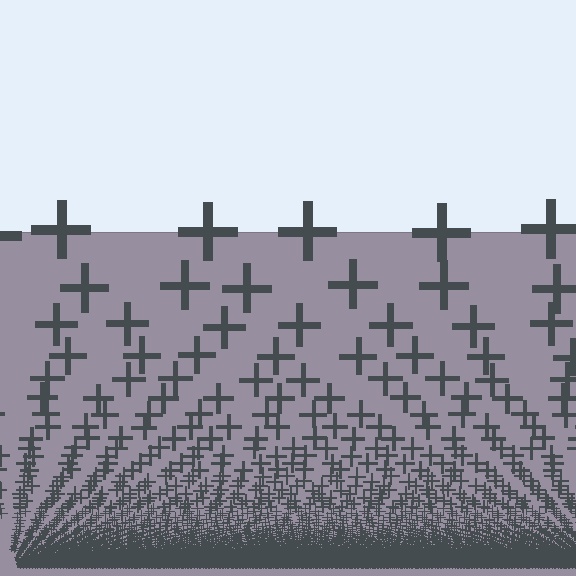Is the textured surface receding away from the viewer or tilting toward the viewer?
The surface appears to tilt toward the viewer. Texture elements get larger and sparser toward the top.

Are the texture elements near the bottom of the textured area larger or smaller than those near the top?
Smaller. The gradient is inverted — elements near the bottom are smaller and denser.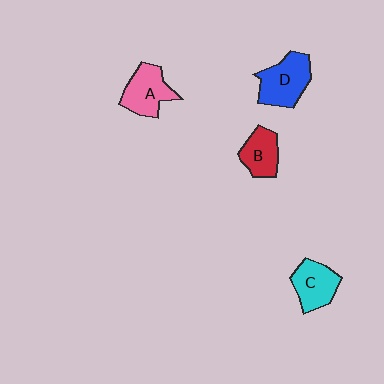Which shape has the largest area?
Shape D (blue).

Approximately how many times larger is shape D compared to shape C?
Approximately 1.2 times.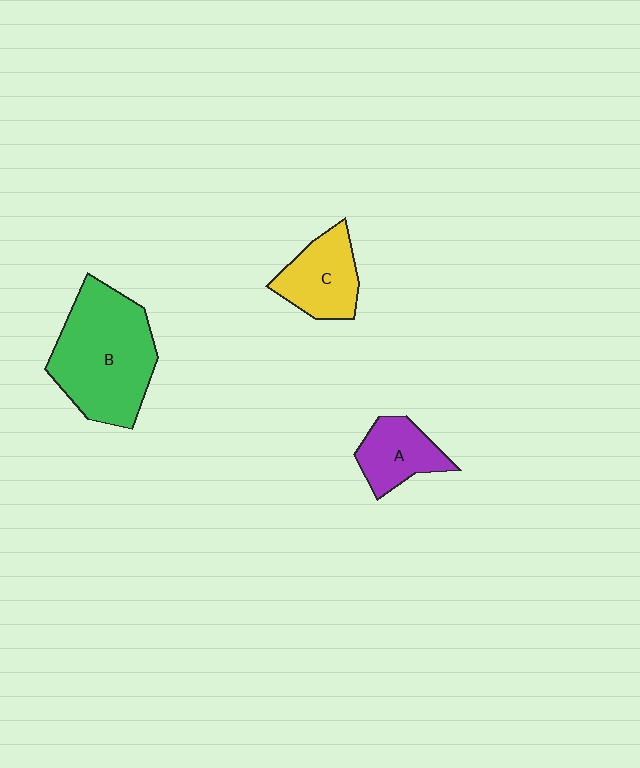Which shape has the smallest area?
Shape A (purple).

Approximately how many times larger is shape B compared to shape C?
Approximately 2.0 times.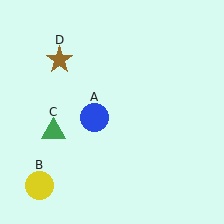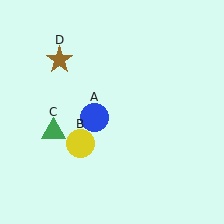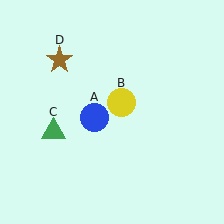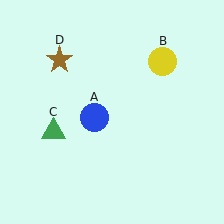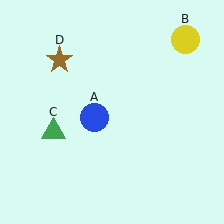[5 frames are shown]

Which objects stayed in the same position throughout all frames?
Blue circle (object A) and green triangle (object C) and brown star (object D) remained stationary.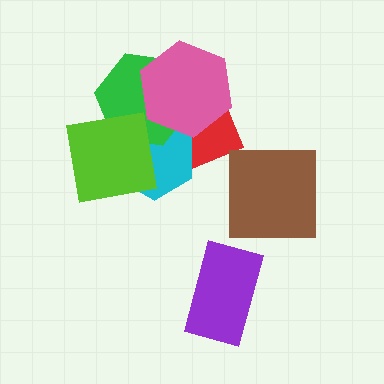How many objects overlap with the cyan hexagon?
4 objects overlap with the cyan hexagon.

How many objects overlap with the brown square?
0 objects overlap with the brown square.